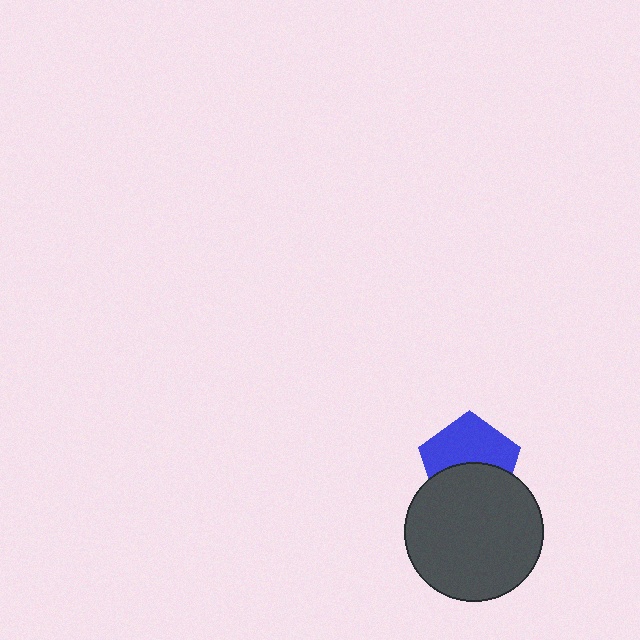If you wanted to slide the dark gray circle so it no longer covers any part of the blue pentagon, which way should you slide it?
Slide it down — that is the most direct way to separate the two shapes.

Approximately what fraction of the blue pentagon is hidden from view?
Roughly 45% of the blue pentagon is hidden behind the dark gray circle.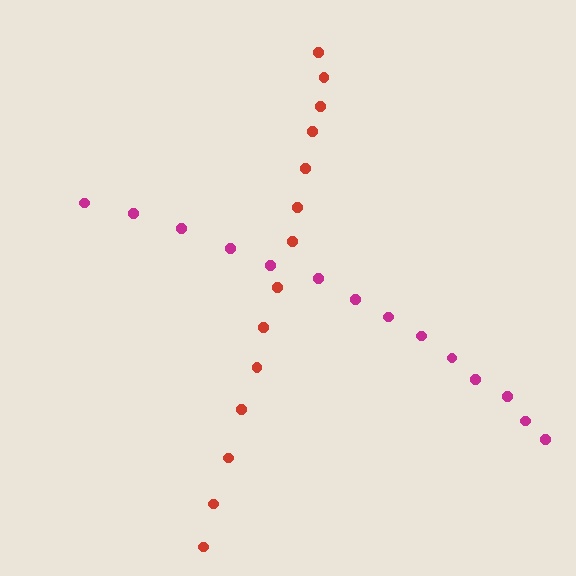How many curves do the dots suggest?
There are 2 distinct paths.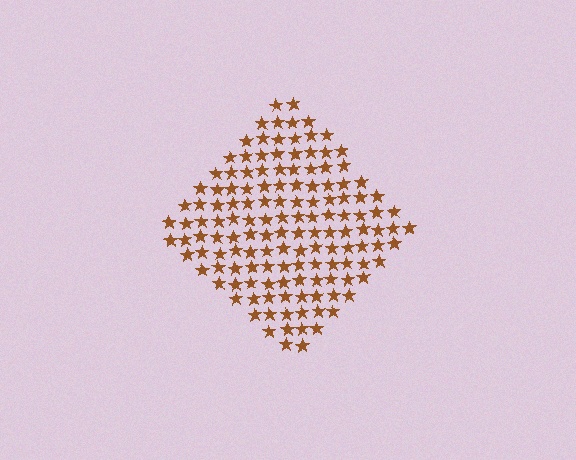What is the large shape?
The large shape is a diamond.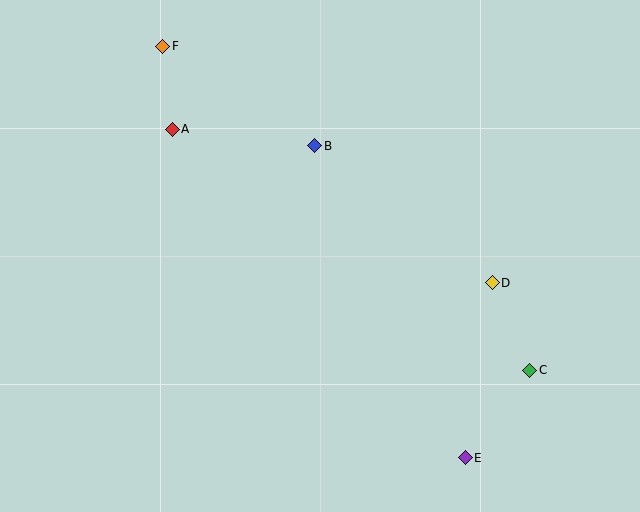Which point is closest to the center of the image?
Point B at (315, 146) is closest to the center.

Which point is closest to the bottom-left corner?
Point A is closest to the bottom-left corner.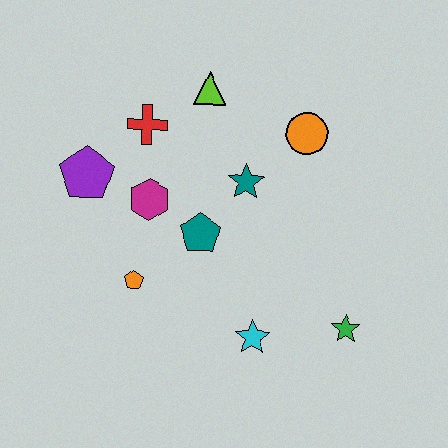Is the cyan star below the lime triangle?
Yes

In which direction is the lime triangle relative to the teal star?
The lime triangle is above the teal star.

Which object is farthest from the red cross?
The green star is farthest from the red cross.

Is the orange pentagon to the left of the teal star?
Yes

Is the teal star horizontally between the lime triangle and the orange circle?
Yes